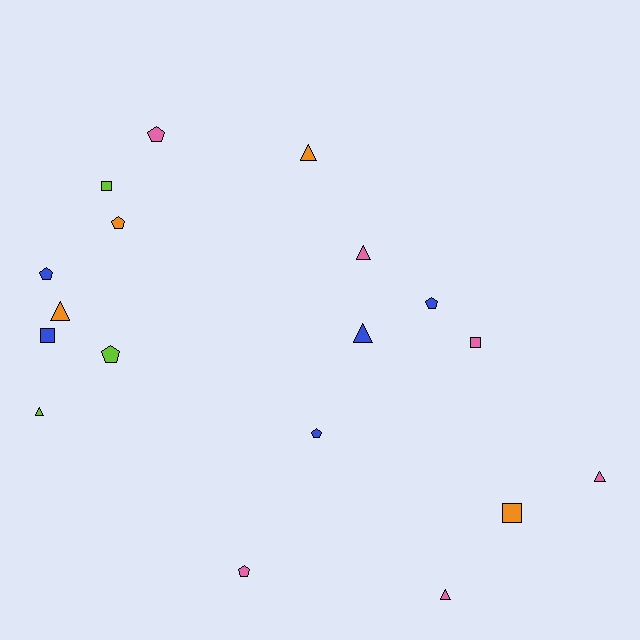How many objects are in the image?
There are 18 objects.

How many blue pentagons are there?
There are 3 blue pentagons.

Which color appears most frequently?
Pink, with 6 objects.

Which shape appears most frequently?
Triangle, with 7 objects.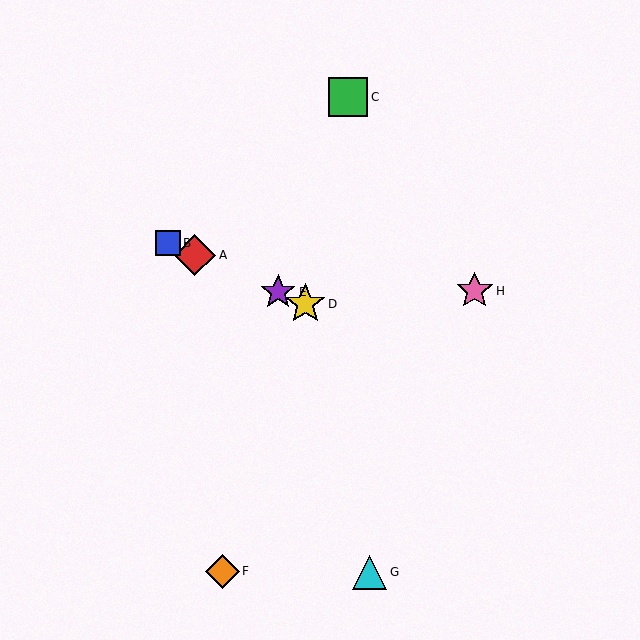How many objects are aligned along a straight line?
4 objects (A, B, D, E) are aligned along a straight line.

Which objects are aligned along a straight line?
Objects A, B, D, E are aligned along a straight line.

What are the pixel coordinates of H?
Object H is at (475, 291).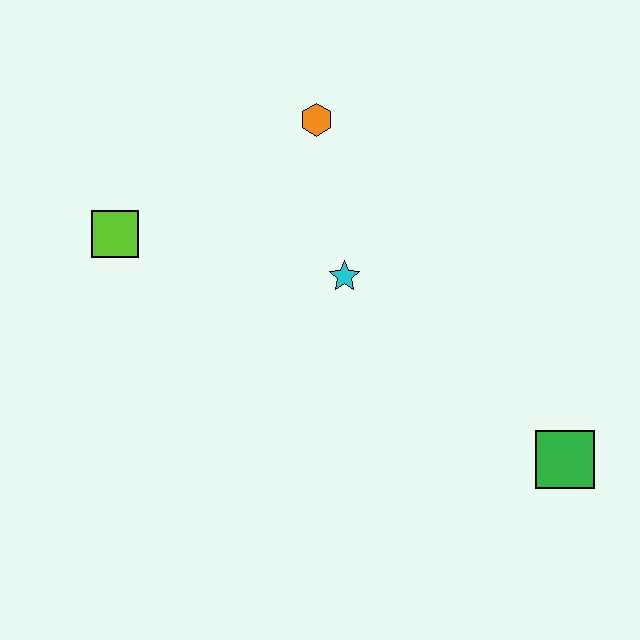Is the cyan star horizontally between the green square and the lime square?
Yes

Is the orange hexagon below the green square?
No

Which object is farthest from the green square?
The lime square is farthest from the green square.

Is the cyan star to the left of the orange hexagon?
No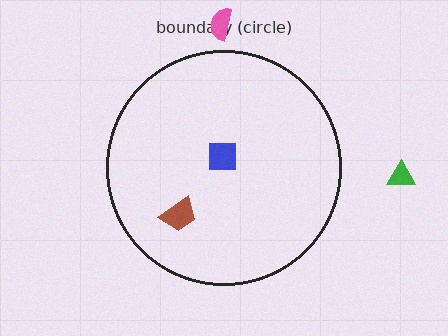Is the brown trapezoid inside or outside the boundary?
Inside.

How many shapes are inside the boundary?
2 inside, 2 outside.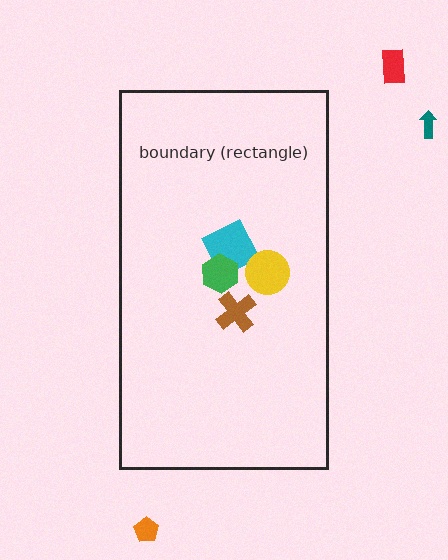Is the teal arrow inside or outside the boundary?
Outside.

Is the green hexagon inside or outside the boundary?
Inside.